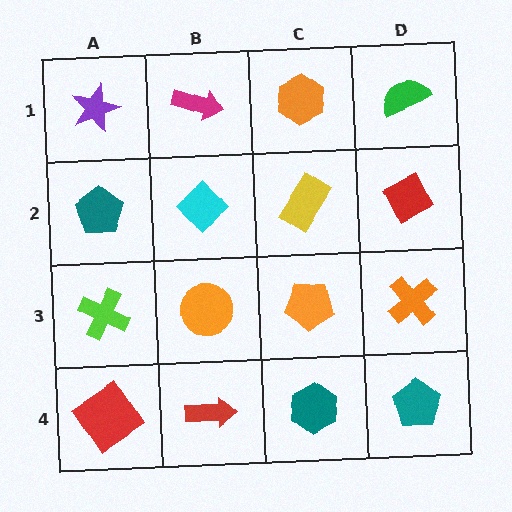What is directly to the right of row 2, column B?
A yellow rectangle.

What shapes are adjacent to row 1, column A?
A teal pentagon (row 2, column A), a magenta arrow (row 1, column B).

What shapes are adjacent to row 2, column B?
A magenta arrow (row 1, column B), an orange circle (row 3, column B), a teal pentagon (row 2, column A), a yellow rectangle (row 2, column C).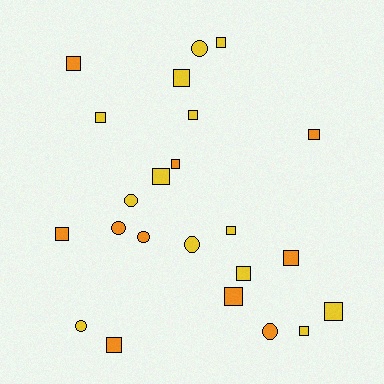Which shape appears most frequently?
Square, with 16 objects.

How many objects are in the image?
There are 23 objects.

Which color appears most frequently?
Yellow, with 13 objects.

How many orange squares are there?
There are 7 orange squares.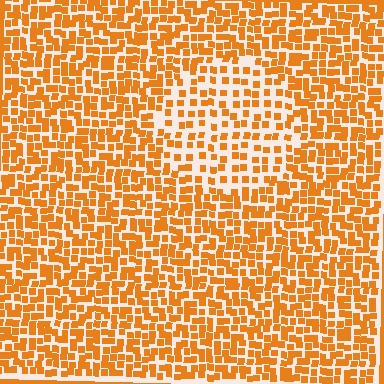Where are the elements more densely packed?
The elements are more densely packed outside the circle boundary.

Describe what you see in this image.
The image contains small orange elements arranged at two different densities. A circle-shaped region is visible where the elements are less densely packed than the surrounding area.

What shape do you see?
I see a circle.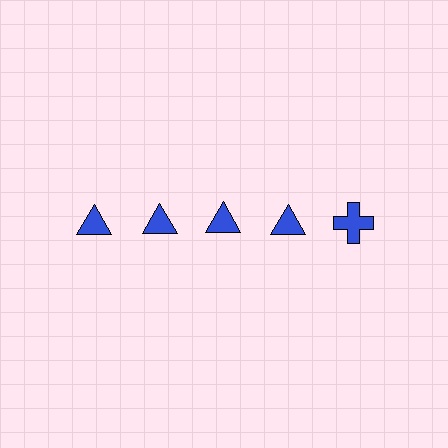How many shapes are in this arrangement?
There are 5 shapes arranged in a grid pattern.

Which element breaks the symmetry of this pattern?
The blue cross in the top row, rightmost column breaks the symmetry. All other shapes are blue triangles.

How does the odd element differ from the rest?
It has a different shape: cross instead of triangle.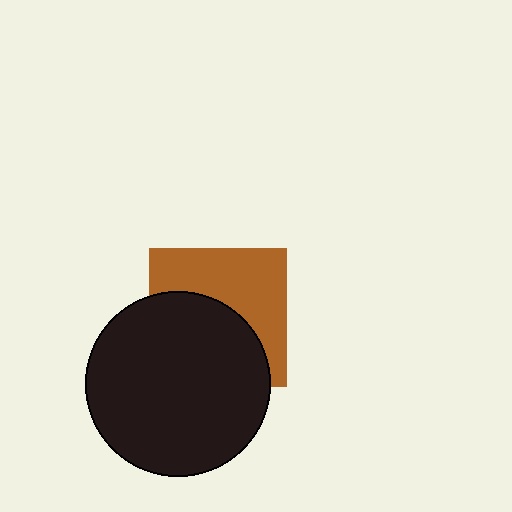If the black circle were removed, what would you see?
You would see the complete brown square.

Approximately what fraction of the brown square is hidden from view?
Roughly 51% of the brown square is hidden behind the black circle.